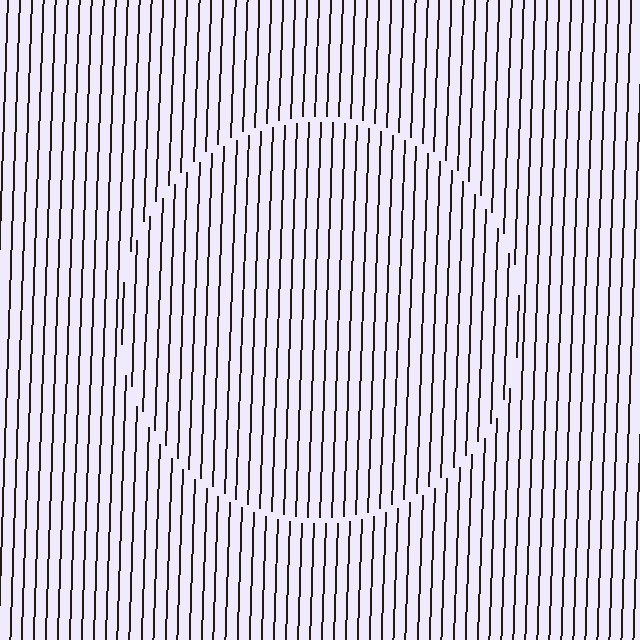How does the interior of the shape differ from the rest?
The interior of the shape contains the same grating, shifted by half a period — the contour is defined by the phase discontinuity where line-ends from the inner and outer gratings abut.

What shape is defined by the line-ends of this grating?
An illusory circle. The interior of the shape contains the same grating, shifted by half a period — the contour is defined by the phase discontinuity where line-ends from the inner and outer gratings abut.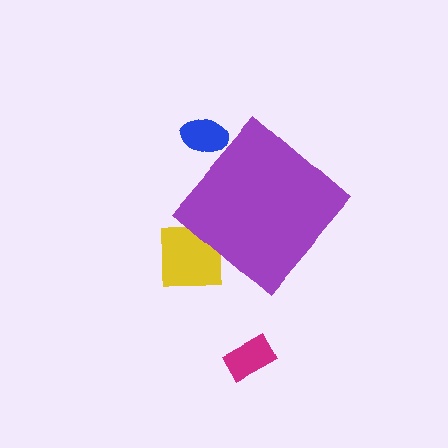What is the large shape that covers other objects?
A purple diamond.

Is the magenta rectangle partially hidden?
No, the magenta rectangle is fully visible.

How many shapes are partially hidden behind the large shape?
2 shapes are partially hidden.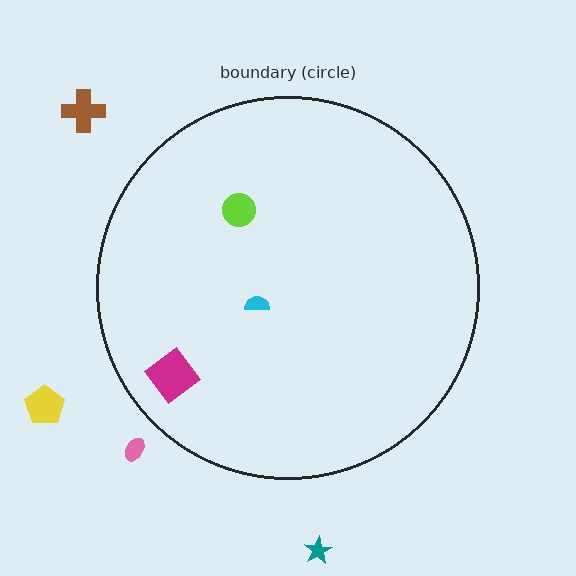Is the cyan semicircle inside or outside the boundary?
Inside.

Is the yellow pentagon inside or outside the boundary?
Outside.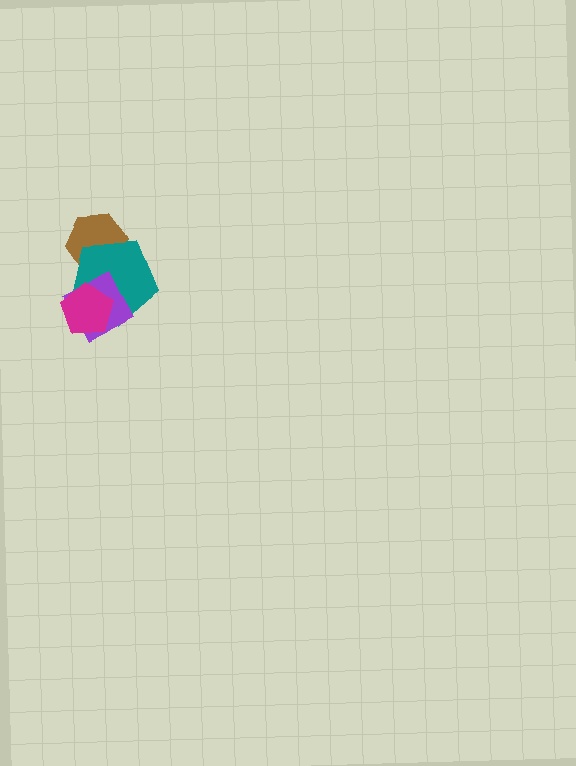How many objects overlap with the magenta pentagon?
2 objects overlap with the magenta pentagon.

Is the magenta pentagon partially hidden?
No, no other shape covers it.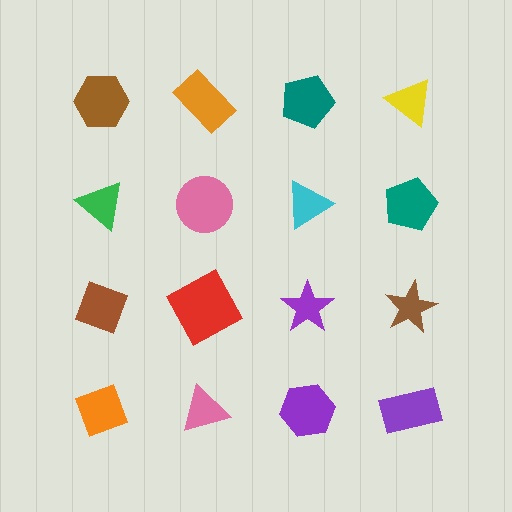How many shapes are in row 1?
4 shapes.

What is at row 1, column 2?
An orange rectangle.